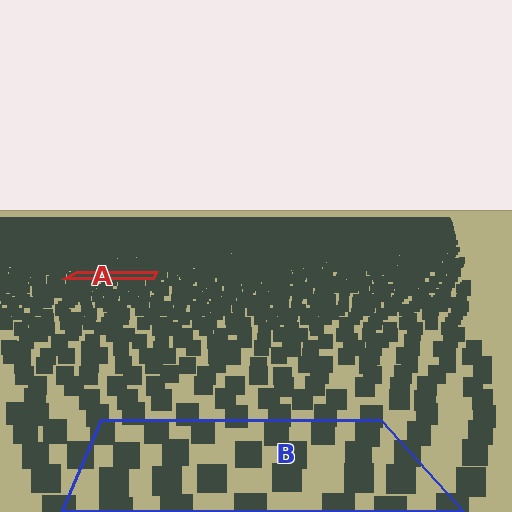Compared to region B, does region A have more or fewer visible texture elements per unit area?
Region A has more texture elements per unit area — they are packed more densely because it is farther away.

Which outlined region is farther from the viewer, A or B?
Region A is farther from the viewer — the texture elements inside it appear smaller and more densely packed.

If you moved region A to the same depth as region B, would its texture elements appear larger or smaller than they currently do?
They would appear larger. At a closer depth, the same texture elements are projected at a bigger on-screen size.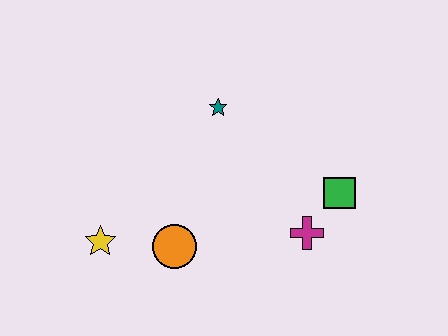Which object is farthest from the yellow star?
The green square is farthest from the yellow star.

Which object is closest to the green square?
The magenta cross is closest to the green square.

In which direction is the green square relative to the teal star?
The green square is to the right of the teal star.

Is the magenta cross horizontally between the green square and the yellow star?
Yes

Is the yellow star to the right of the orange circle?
No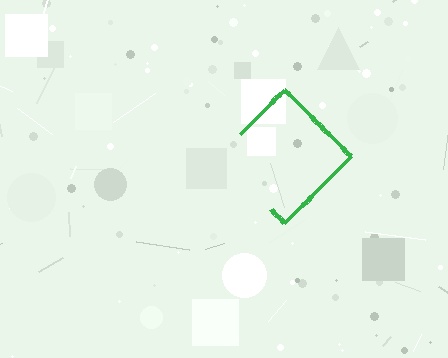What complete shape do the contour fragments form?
The contour fragments form a diamond.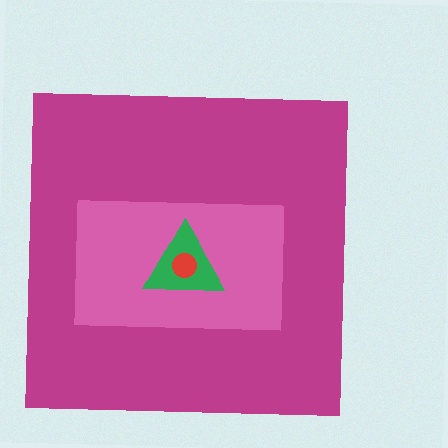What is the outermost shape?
The magenta square.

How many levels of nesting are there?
4.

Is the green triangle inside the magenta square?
Yes.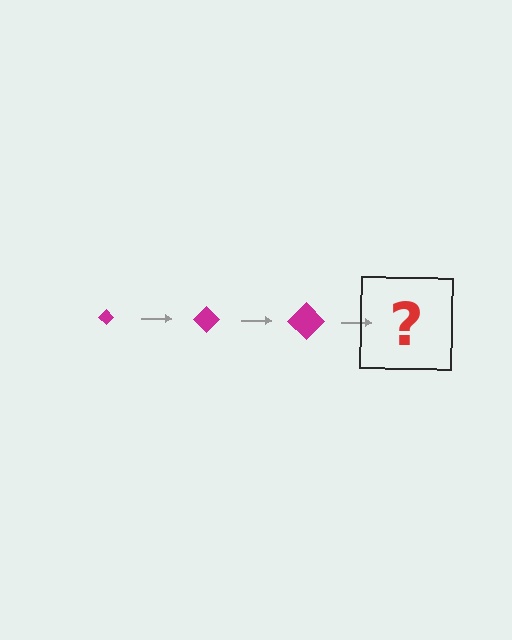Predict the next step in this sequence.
The next step is a magenta diamond, larger than the previous one.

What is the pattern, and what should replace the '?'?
The pattern is that the diamond gets progressively larger each step. The '?' should be a magenta diamond, larger than the previous one.